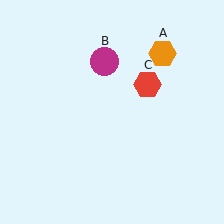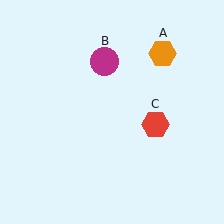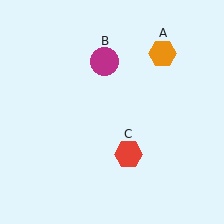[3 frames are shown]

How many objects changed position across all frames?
1 object changed position: red hexagon (object C).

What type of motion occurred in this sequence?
The red hexagon (object C) rotated clockwise around the center of the scene.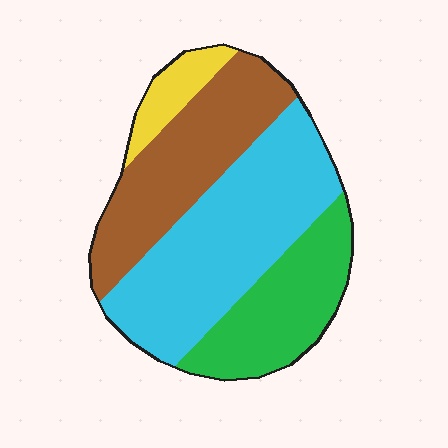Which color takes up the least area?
Yellow, at roughly 5%.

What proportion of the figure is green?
Green covers roughly 25% of the figure.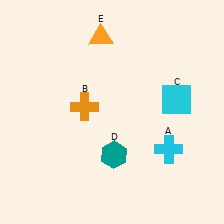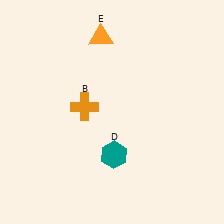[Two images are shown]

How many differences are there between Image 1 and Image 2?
There are 2 differences between the two images.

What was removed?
The cyan cross (A), the cyan square (C) were removed in Image 2.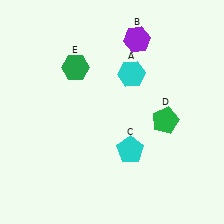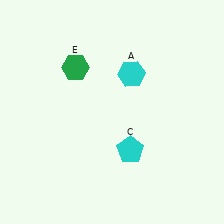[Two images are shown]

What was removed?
The purple hexagon (B), the green pentagon (D) were removed in Image 2.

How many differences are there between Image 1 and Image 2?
There are 2 differences between the two images.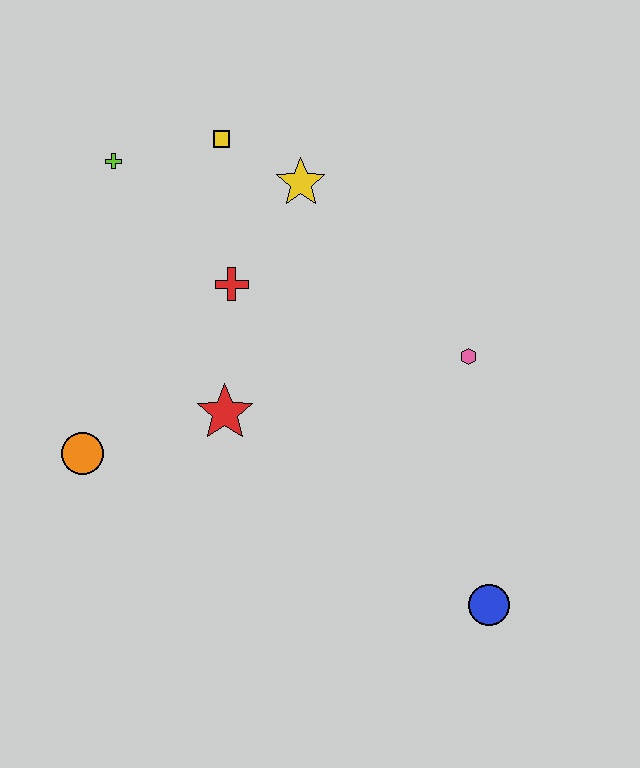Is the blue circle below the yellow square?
Yes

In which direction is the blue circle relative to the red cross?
The blue circle is below the red cross.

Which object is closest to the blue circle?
The pink hexagon is closest to the blue circle.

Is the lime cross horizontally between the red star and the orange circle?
Yes